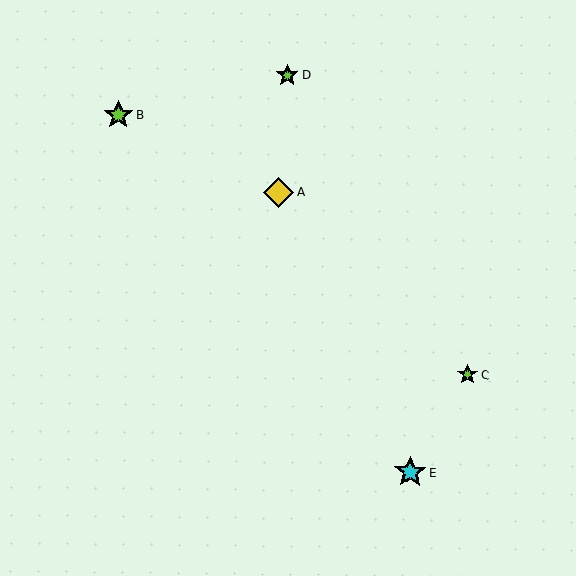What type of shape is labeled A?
Shape A is a yellow diamond.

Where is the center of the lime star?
The center of the lime star is at (287, 75).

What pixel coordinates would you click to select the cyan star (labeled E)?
Click at (410, 472) to select the cyan star E.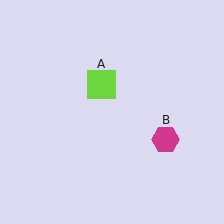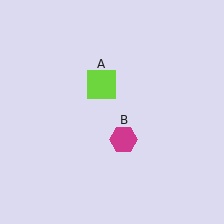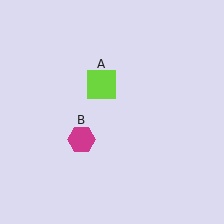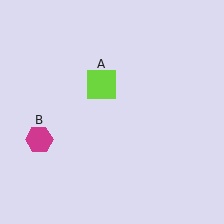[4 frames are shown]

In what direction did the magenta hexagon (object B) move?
The magenta hexagon (object B) moved left.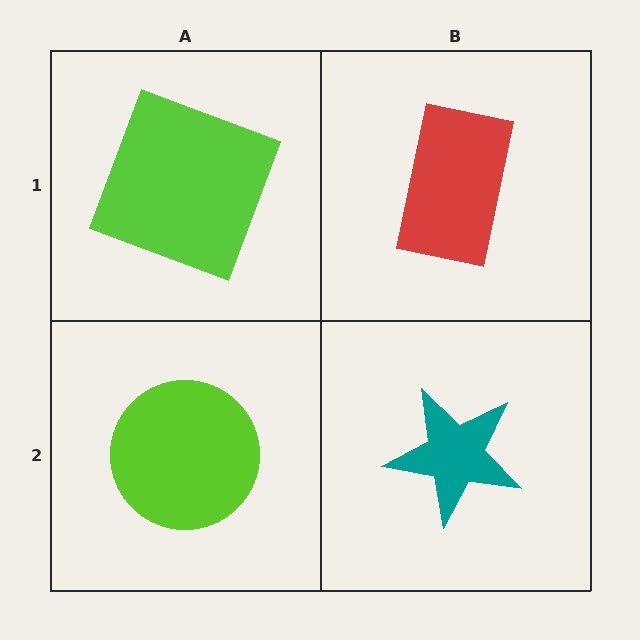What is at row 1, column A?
A lime square.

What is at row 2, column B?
A teal star.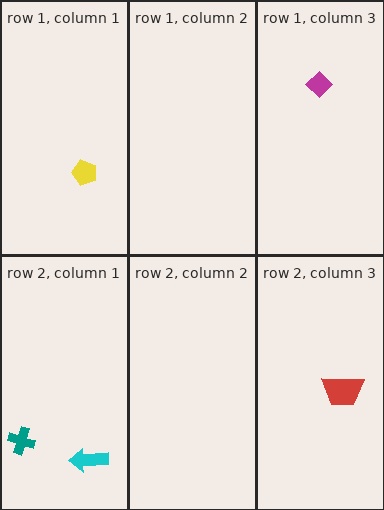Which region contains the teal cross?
The row 2, column 1 region.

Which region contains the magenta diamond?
The row 1, column 3 region.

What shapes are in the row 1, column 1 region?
The yellow pentagon.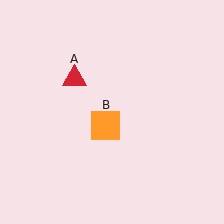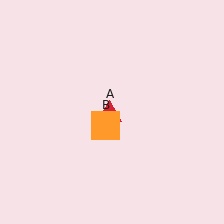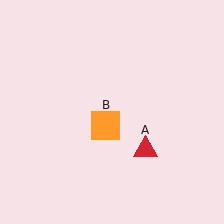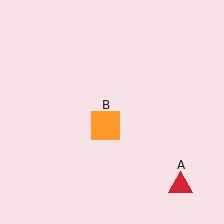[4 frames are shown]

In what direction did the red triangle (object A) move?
The red triangle (object A) moved down and to the right.